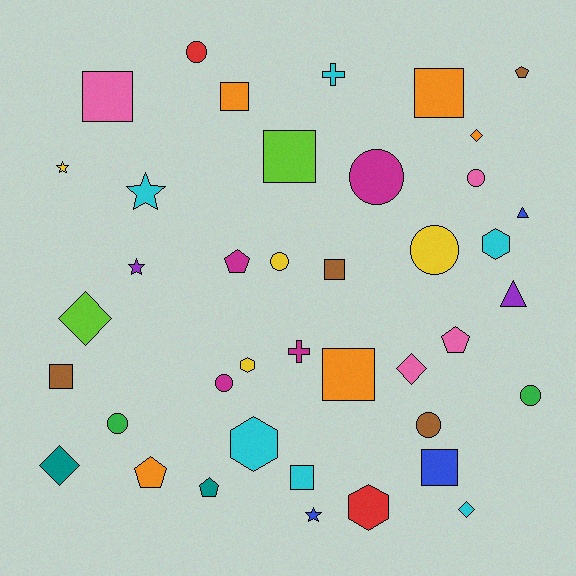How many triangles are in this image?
There are 2 triangles.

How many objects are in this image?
There are 40 objects.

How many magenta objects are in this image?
There are 4 magenta objects.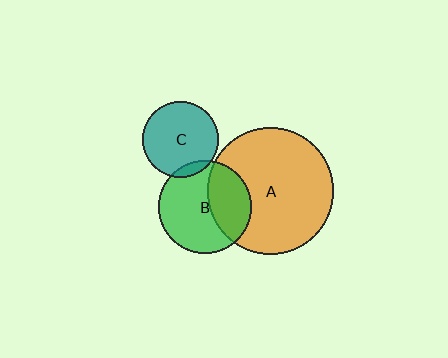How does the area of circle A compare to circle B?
Approximately 1.8 times.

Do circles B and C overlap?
Yes.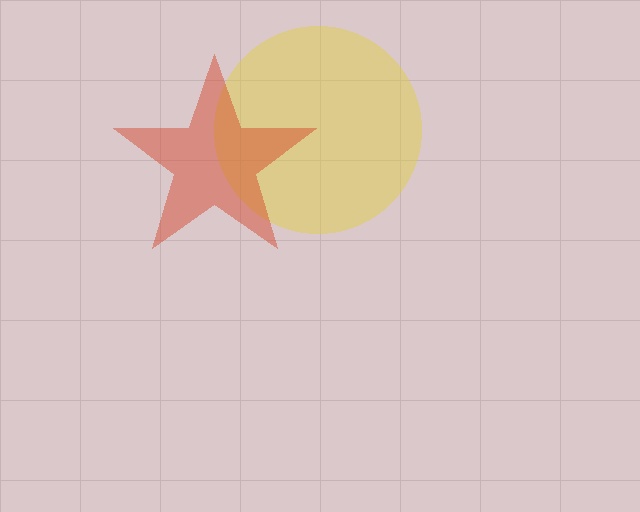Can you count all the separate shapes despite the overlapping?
Yes, there are 2 separate shapes.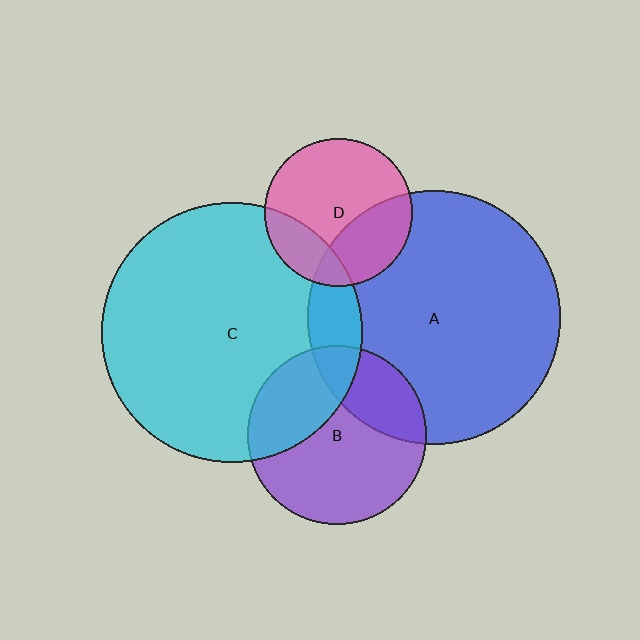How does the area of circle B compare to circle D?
Approximately 1.5 times.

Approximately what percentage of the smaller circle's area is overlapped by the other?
Approximately 30%.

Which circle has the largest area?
Circle C (cyan).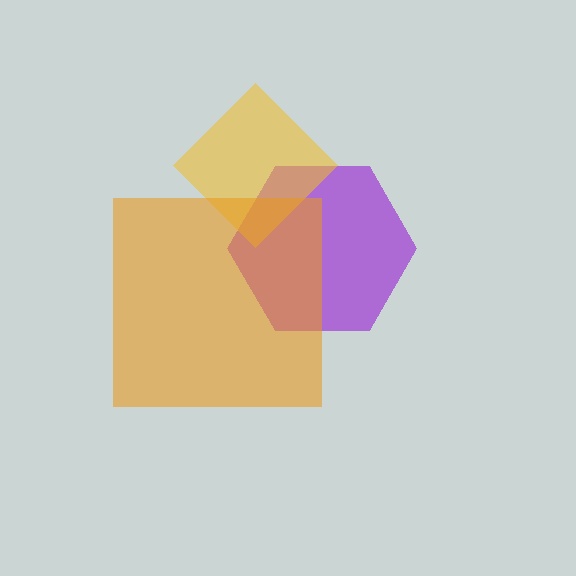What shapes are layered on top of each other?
The layered shapes are: a purple hexagon, a yellow diamond, an orange square.